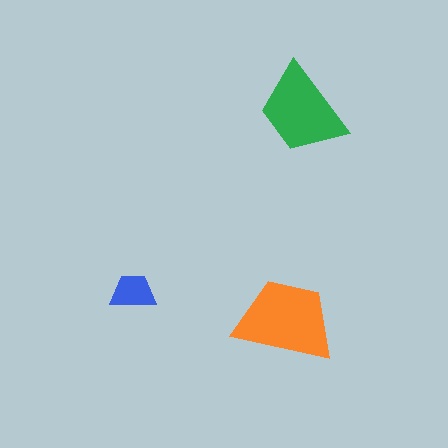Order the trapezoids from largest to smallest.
the orange one, the green one, the blue one.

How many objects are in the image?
There are 3 objects in the image.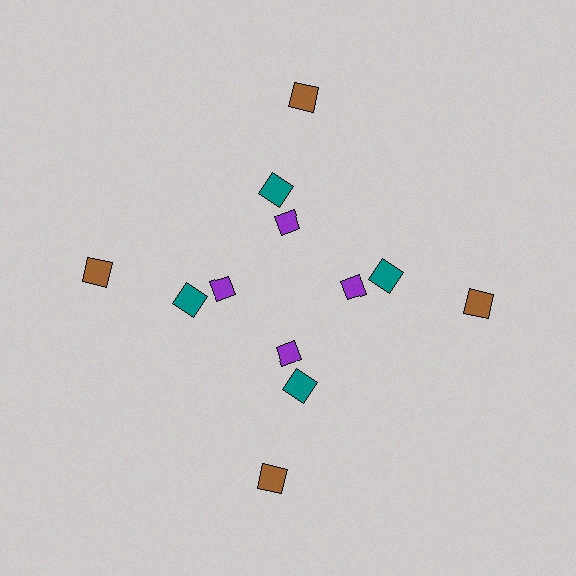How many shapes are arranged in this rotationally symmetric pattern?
There are 12 shapes, arranged in 4 groups of 3.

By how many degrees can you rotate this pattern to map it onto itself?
The pattern maps onto itself every 90 degrees of rotation.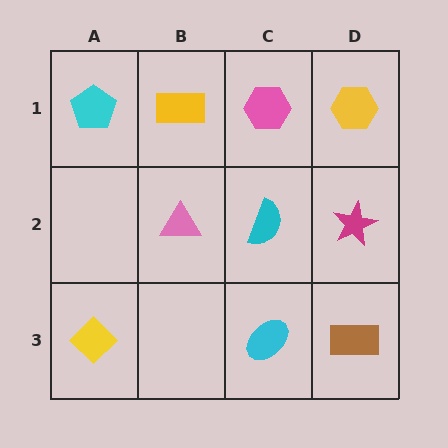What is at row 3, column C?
A cyan ellipse.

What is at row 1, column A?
A cyan pentagon.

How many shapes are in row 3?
3 shapes.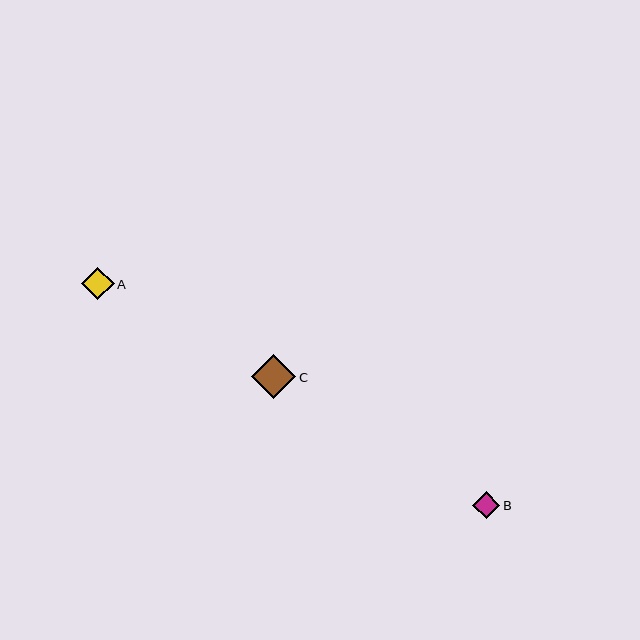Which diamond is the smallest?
Diamond B is the smallest with a size of approximately 27 pixels.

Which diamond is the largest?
Diamond C is the largest with a size of approximately 44 pixels.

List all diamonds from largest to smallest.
From largest to smallest: C, A, B.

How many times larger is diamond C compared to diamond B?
Diamond C is approximately 1.6 times the size of diamond B.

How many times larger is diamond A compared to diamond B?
Diamond A is approximately 1.2 times the size of diamond B.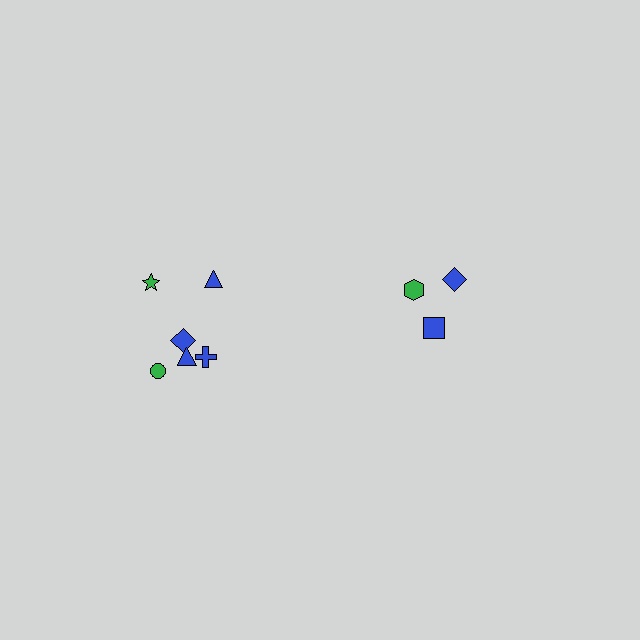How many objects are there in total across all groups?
There are 9 objects.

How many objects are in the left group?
There are 6 objects.